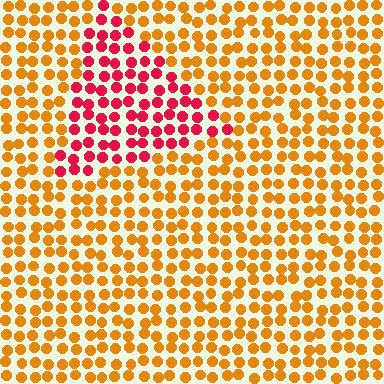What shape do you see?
I see a triangle.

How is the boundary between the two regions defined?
The boundary is defined purely by a slight shift in hue (about 49 degrees). Spacing, size, and orientation are identical on both sides.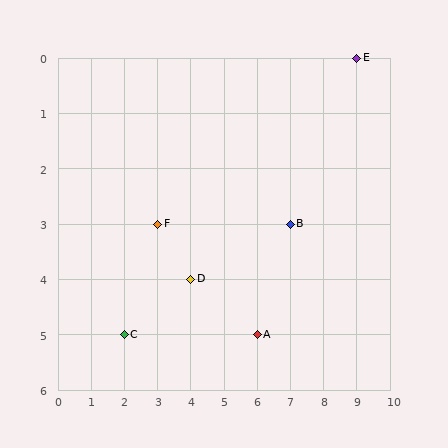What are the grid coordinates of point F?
Point F is at grid coordinates (3, 3).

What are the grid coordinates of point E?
Point E is at grid coordinates (9, 0).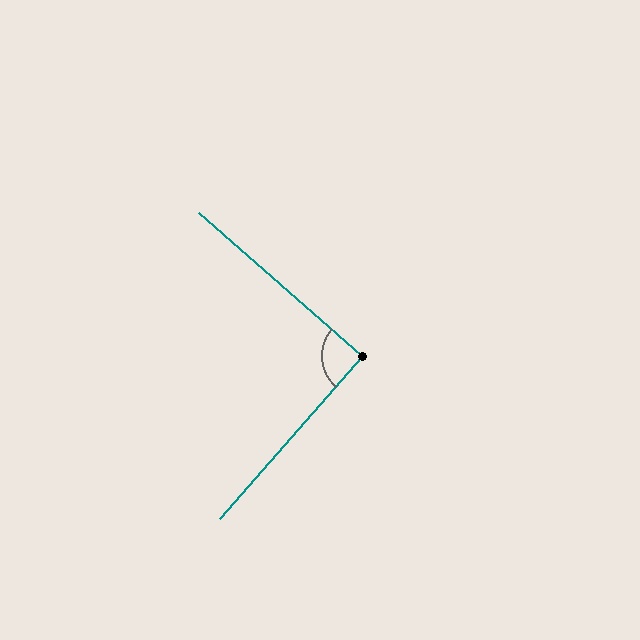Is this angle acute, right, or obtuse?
It is approximately a right angle.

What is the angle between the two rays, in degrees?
Approximately 90 degrees.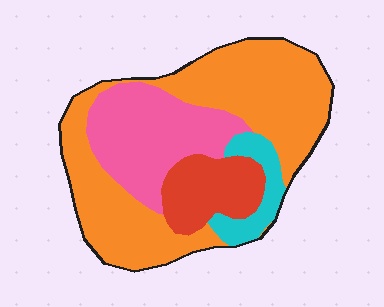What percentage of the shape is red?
Red takes up about one eighth (1/8) of the shape.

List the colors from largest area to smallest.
From largest to smallest: orange, pink, red, cyan.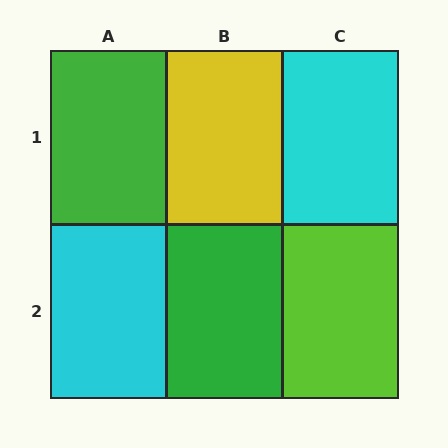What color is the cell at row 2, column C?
Lime.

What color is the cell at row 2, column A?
Cyan.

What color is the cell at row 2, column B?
Green.